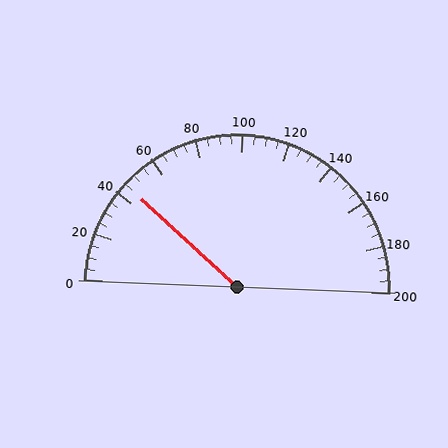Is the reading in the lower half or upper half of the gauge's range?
The reading is in the lower half of the range (0 to 200).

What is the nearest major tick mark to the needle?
The nearest major tick mark is 40.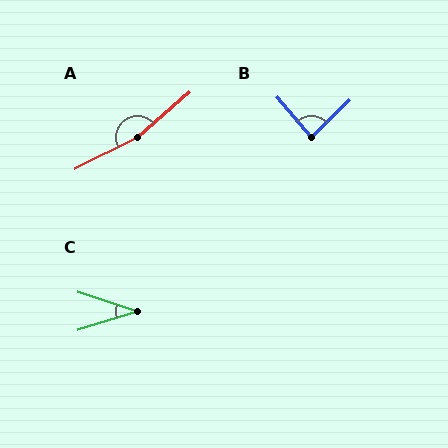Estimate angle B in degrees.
Approximately 87 degrees.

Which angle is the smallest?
C, at approximately 35 degrees.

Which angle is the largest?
A, at approximately 166 degrees.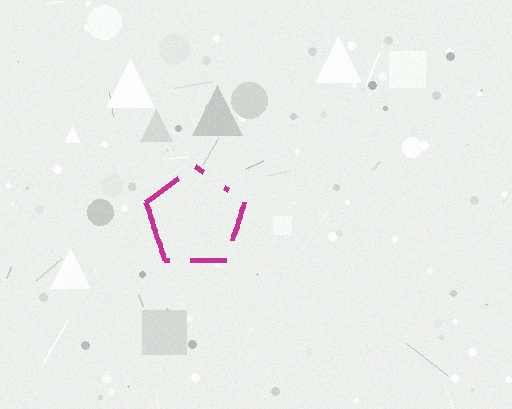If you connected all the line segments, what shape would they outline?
They would outline a pentagon.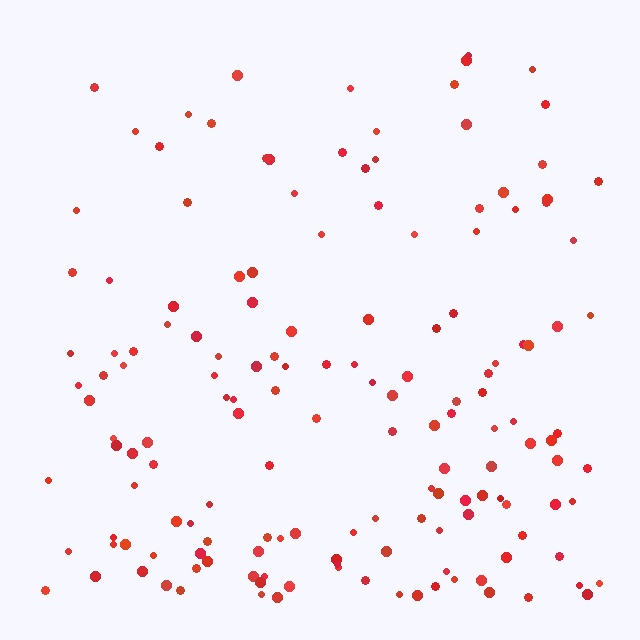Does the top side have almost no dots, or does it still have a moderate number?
Still a moderate number, just noticeably fewer than the bottom.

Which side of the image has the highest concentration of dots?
The bottom.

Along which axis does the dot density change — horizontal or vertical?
Vertical.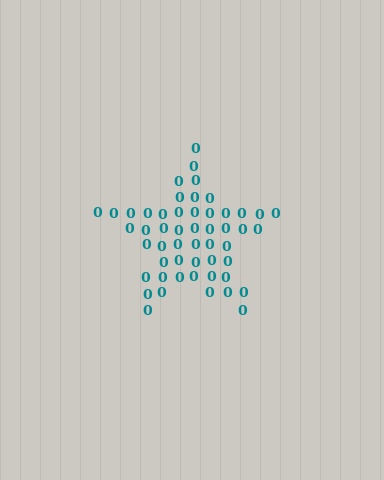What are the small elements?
The small elements are digit 0's.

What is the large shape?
The large shape is a star.